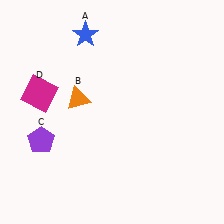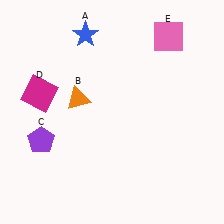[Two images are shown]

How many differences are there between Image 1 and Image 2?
There is 1 difference between the two images.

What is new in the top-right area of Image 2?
A pink square (E) was added in the top-right area of Image 2.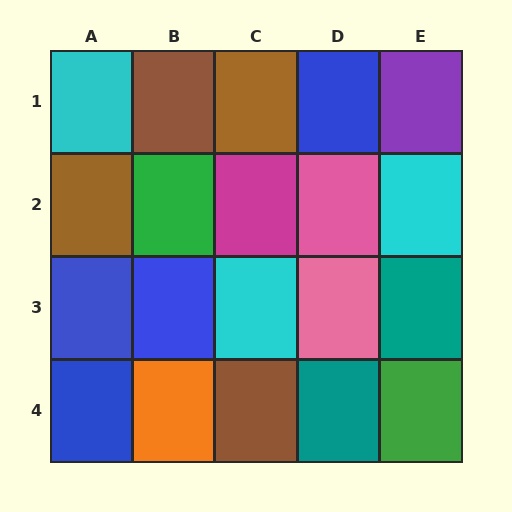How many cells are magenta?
1 cell is magenta.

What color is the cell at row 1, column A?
Cyan.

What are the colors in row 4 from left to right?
Blue, orange, brown, teal, green.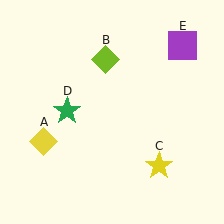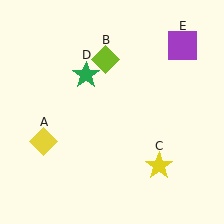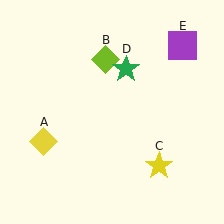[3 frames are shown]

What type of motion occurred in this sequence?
The green star (object D) rotated clockwise around the center of the scene.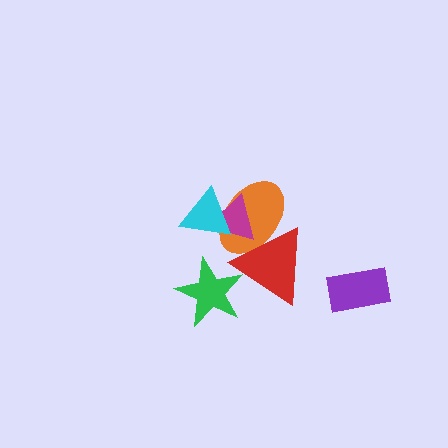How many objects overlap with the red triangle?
3 objects overlap with the red triangle.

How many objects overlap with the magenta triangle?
3 objects overlap with the magenta triangle.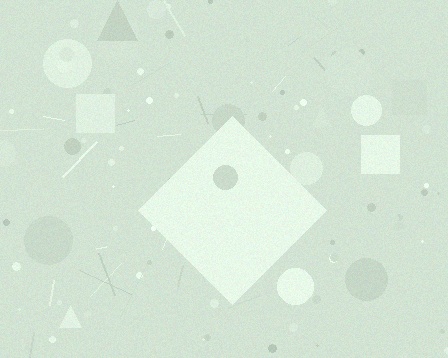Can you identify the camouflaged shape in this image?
The camouflaged shape is a diamond.